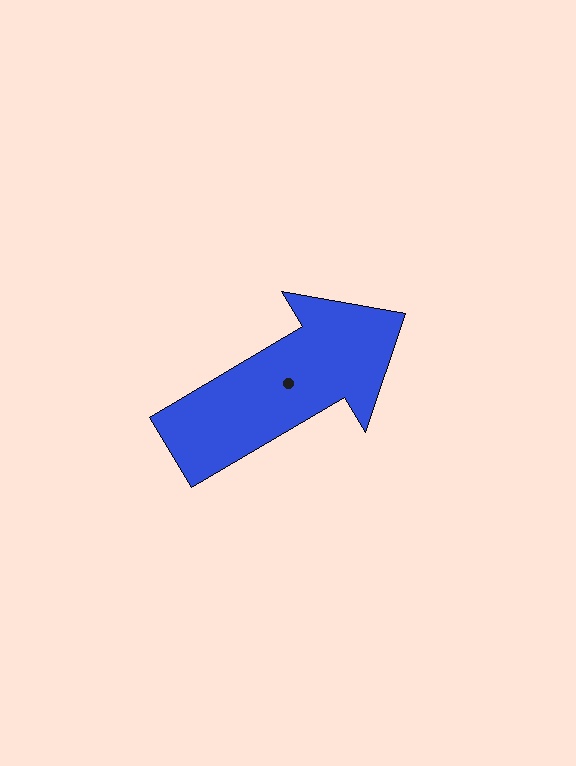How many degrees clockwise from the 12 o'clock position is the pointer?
Approximately 59 degrees.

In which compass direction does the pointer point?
Northeast.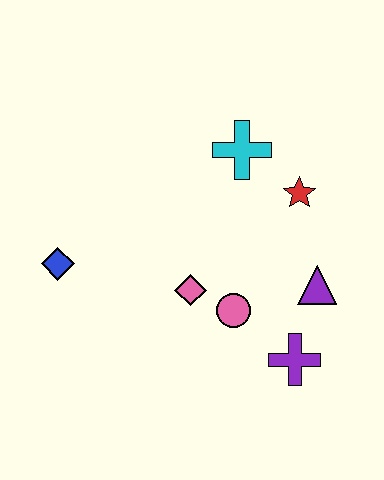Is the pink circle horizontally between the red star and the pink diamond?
Yes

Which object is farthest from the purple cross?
The blue diamond is farthest from the purple cross.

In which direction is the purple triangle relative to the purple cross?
The purple triangle is above the purple cross.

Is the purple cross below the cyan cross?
Yes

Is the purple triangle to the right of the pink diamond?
Yes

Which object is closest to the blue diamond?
The pink diamond is closest to the blue diamond.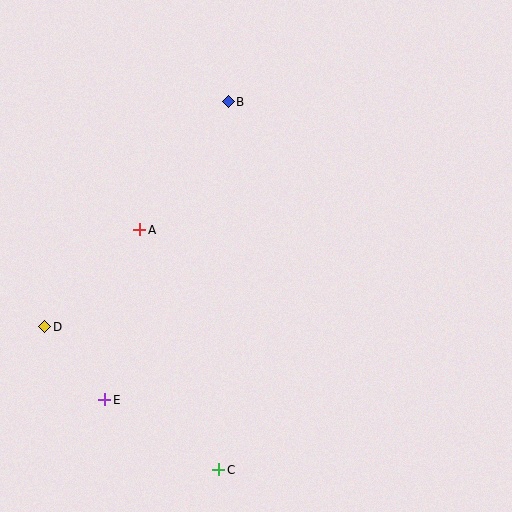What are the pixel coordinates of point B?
Point B is at (228, 102).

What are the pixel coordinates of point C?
Point C is at (219, 470).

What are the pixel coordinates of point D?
Point D is at (45, 327).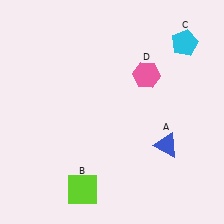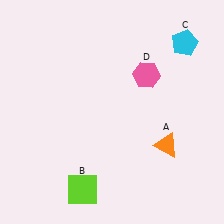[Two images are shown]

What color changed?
The triangle (A) changed from blue in Image 1 to orange in Image 2.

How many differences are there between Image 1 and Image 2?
There is 1 difference between the two images.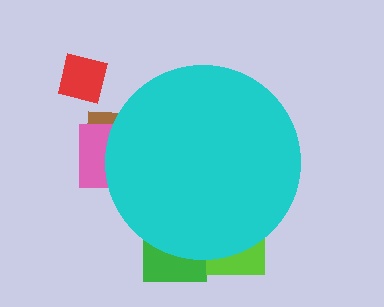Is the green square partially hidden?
Yes, the green square is partially hidden behind the cyan circle.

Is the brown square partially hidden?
Yes, the brown square is partially hidden behind the cyan circle.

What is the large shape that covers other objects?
A cyan circle.